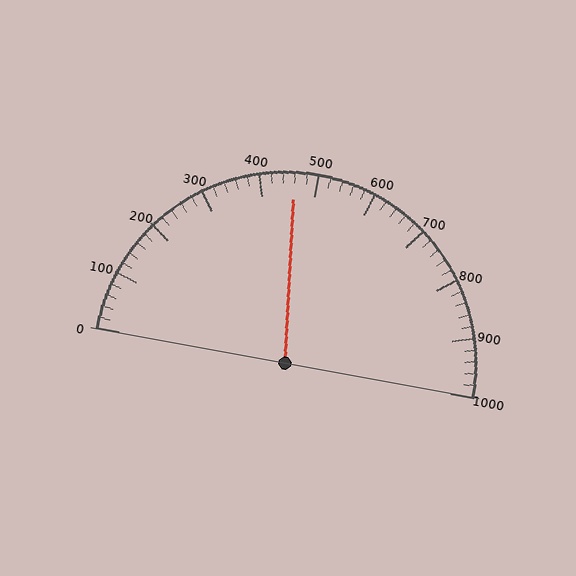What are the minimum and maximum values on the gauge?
The gauge ranges from 0 to 1000.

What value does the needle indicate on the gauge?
The needle indicates approximately 460.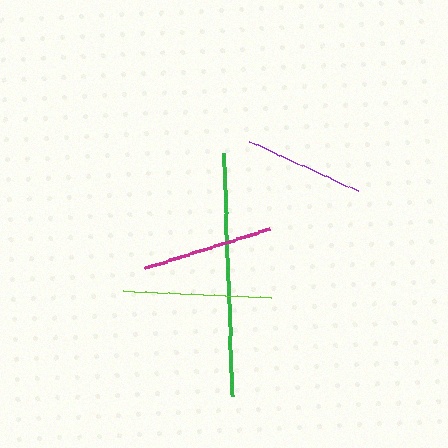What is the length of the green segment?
The green segment is approximately 243 pixels long.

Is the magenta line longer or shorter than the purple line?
The magenta line is longer than the purple line.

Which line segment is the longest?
The green line is the longest at approximately 243 pixels.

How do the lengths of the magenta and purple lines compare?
The magenta and purple lines are approximately the same length.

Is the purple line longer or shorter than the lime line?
The lime line is longer than the purple line.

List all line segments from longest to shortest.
From longest to shortest: green, lime, magenta, purple.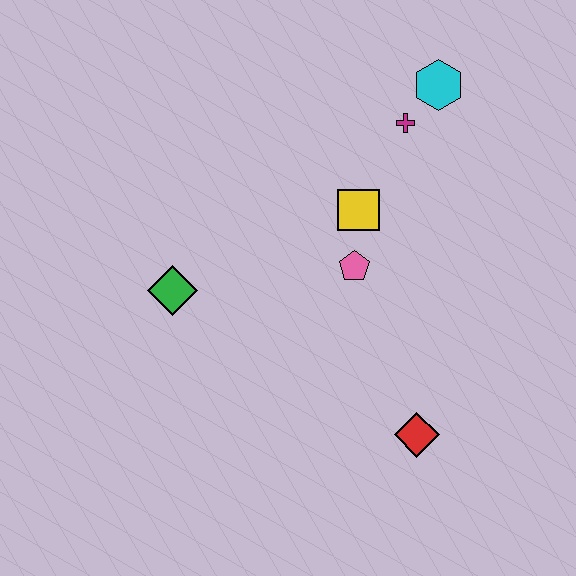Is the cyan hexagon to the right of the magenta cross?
Yes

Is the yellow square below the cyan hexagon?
Yes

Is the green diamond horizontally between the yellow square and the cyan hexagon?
No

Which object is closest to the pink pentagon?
The yellow square is closest to the pink pentagon.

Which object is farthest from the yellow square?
The red diamond is farthest from the yellow square.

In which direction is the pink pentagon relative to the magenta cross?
The pink pentagon is below the magenta cross.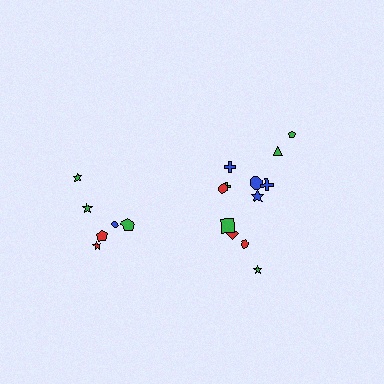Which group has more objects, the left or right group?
The right group.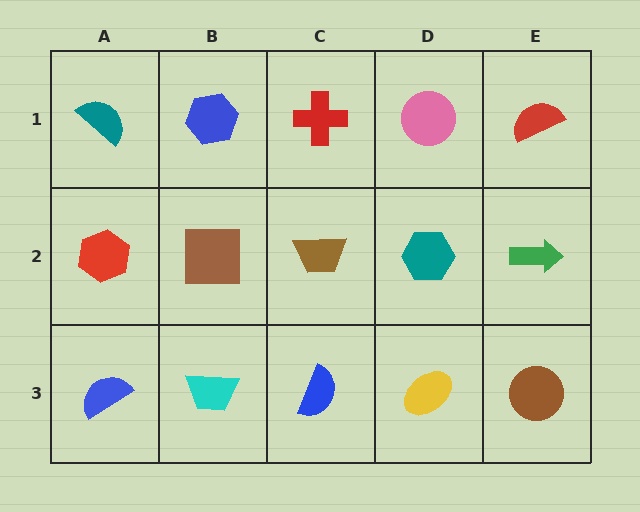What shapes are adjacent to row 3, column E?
A green arrow (row 2, column E), a yellow ellipse (row 3, column D).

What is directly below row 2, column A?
A blue semicircle.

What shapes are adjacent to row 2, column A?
A teal semicircle (row 1, column A), a blue semicircle (row 3, column A), a brown square (row 2, column B).